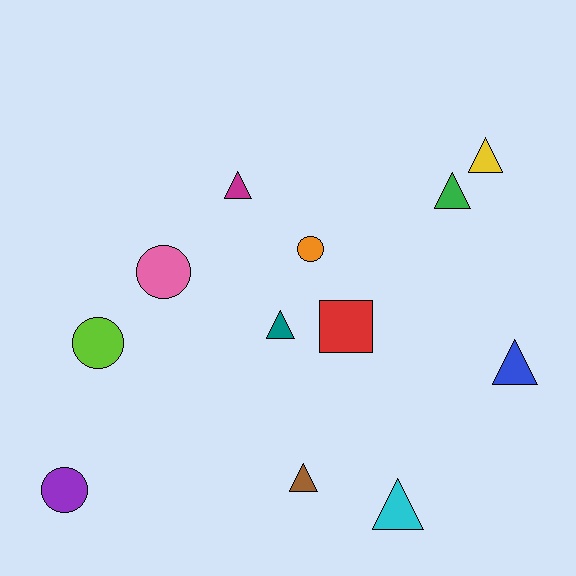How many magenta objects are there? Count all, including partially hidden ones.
There is 1 magenta object.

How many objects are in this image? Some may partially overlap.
There are 12 objects.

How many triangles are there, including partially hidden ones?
There are 7 triangles.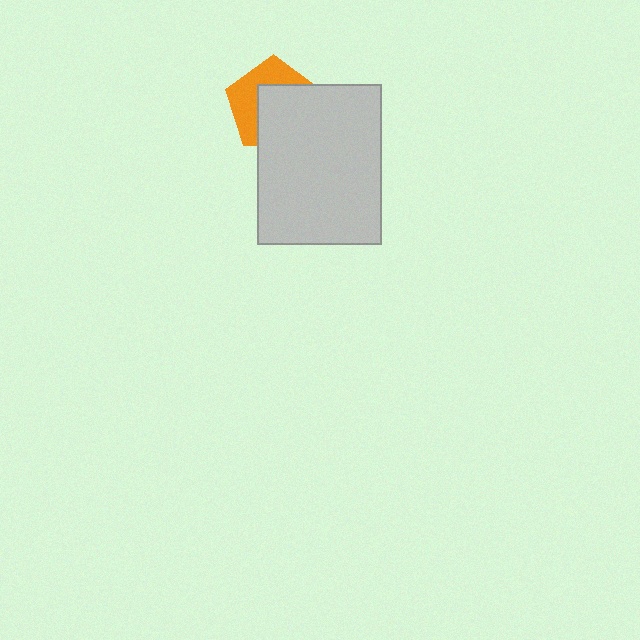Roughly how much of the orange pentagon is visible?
A small part of it is visible (roughly 44%).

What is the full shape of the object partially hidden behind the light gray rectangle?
The partially hidden object is an orange pentagon.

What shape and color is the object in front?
The object in front is a light gray rectangle.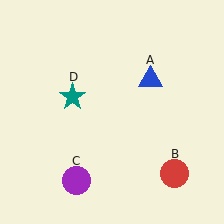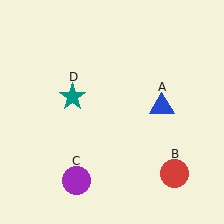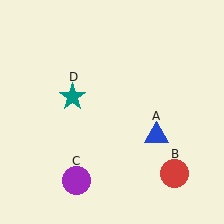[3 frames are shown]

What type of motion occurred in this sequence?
The blue triangle (object A) rotated clockwise around the center of the scene.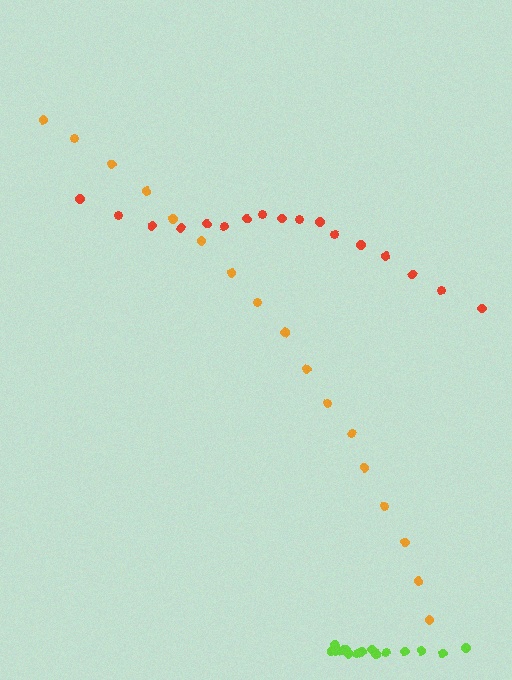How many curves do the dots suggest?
There are 3 distinct paths.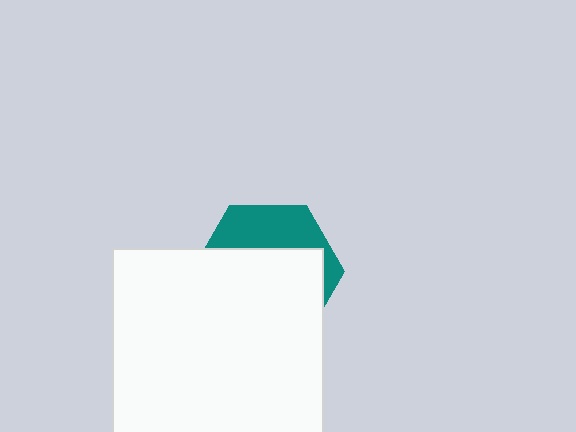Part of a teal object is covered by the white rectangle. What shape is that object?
It is a hexagon.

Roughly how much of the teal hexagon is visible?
A small part of it is visible (roughly 33%).